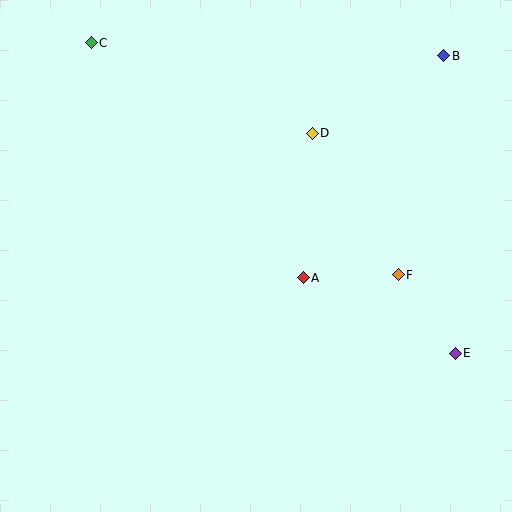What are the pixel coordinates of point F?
Point F is at (398, 275).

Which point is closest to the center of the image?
Point A at (303, 278) is closest to the center.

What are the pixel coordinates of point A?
Point A is at (303, 278).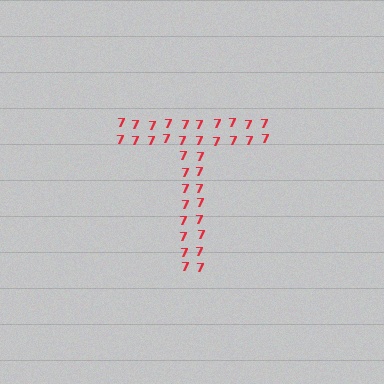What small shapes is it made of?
It is made of small digit 7's.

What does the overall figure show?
The overall figure shows the letter T.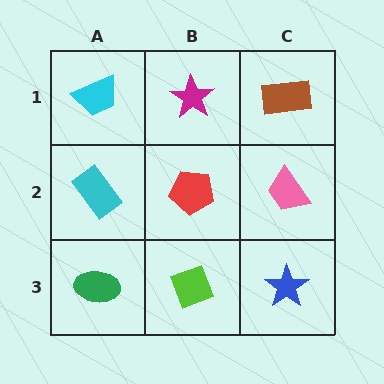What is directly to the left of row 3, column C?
A lime diamond.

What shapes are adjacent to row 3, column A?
A cyan rectangle (row 2, column A), a lime diamond (row 3, column B).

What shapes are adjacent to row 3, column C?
A pink trapezoid (row 2, column C), a lime diamond (row 3, column B).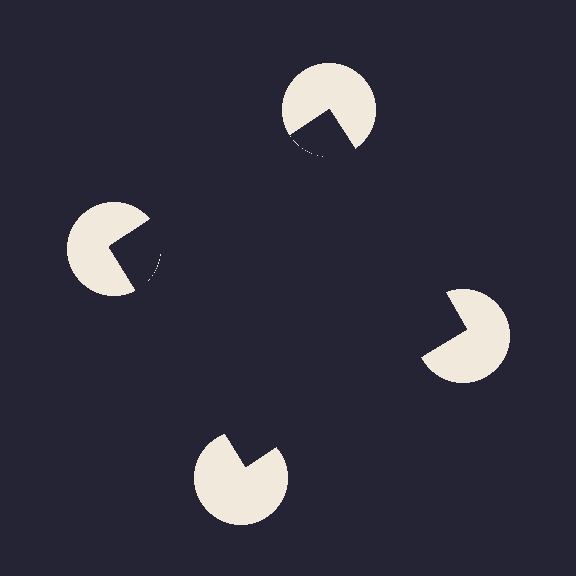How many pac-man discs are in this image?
There are 4 — one at each vertex of the illusory square.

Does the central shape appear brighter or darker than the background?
It typically appears slightly darker than the background, even though no actual brightness change is drawn.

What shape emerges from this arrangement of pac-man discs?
An illusory square — its edges are inferred from the aligned wedge cuts in the pac-man discs, not physically drawn.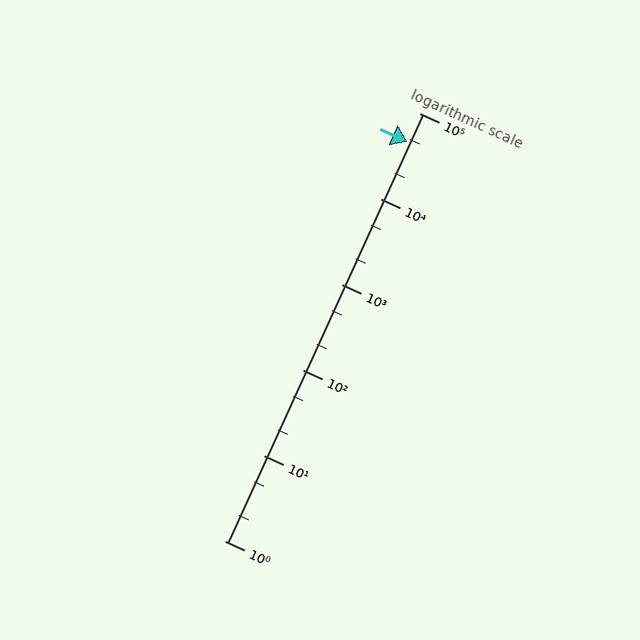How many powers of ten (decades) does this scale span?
The scale spans 5 decades, from 1 to 100000.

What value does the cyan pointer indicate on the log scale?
The pointer indicates approximately 46000.